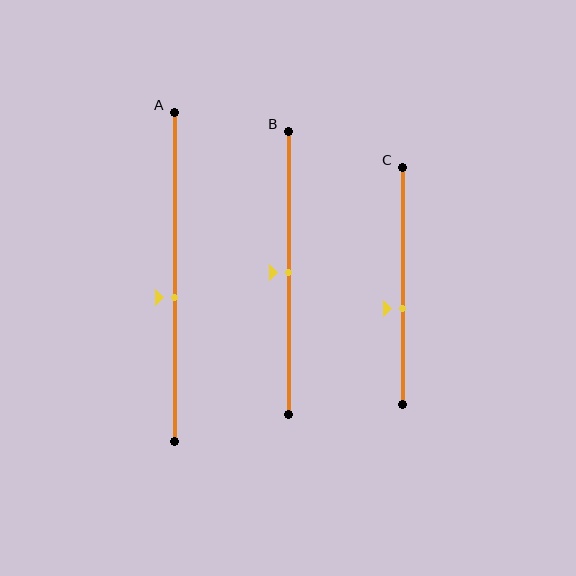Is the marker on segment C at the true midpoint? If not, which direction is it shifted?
No, the marker on segment C is shifted downward by about 10% of the segment length.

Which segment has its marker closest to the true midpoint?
Segment B has its marker closest to the true midpoint.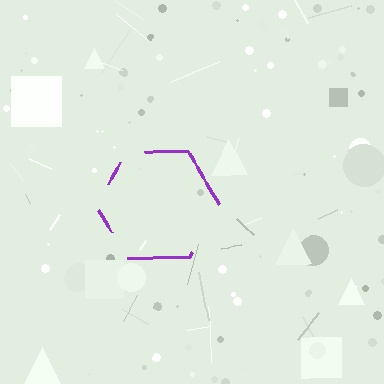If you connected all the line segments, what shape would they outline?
They would outline a hexagon.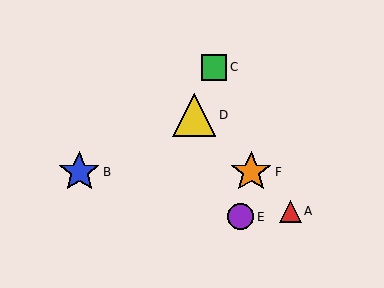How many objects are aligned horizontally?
2 objects (B, F) are aligned horizontally.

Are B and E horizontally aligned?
No, B is at y≈172 and E is at y≈217.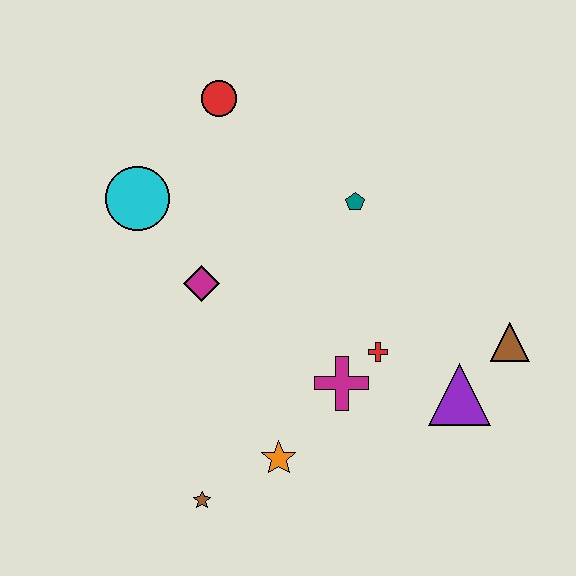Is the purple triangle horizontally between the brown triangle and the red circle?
Yes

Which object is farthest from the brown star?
The red circle is farthest from the brown star.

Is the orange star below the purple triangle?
Yes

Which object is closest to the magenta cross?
The red cross is closest to the magenta cross.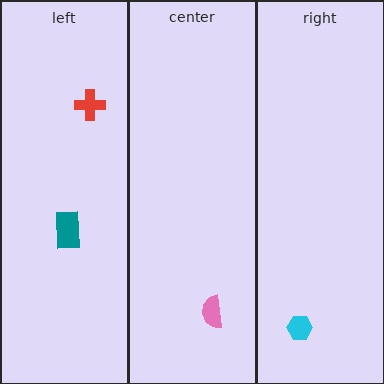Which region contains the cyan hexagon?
The right region.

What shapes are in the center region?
The pink semicircle.